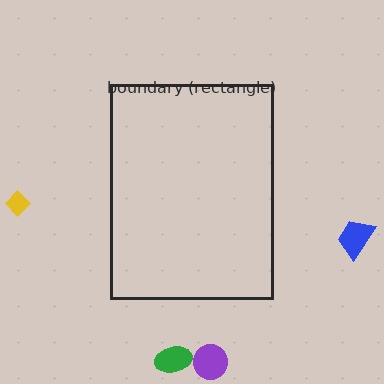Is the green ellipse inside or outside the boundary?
Outside.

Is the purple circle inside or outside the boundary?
Outside.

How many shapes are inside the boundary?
0 inside, 4 outside.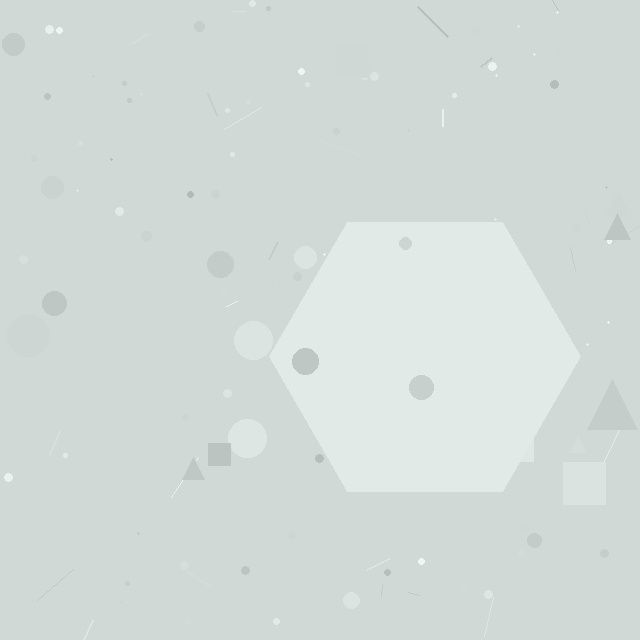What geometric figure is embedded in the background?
A hexagon is embedded in the background.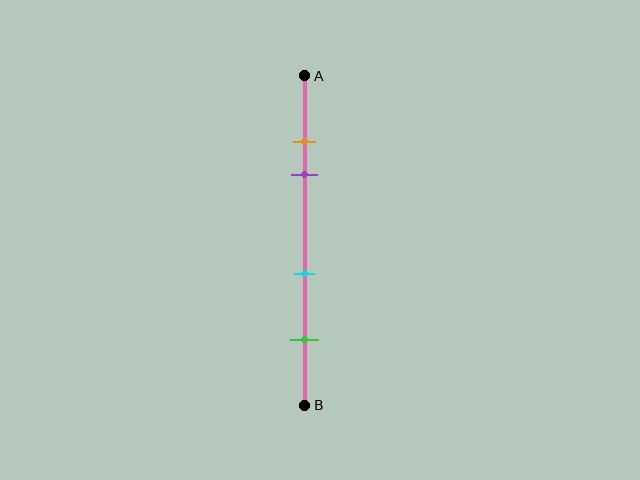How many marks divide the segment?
There are 4 marks dividing the segment.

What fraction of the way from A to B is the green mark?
The green mark is approximately 80% (0.8) of the way from A to B.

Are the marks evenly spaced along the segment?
No, the marks are not evenly spaced.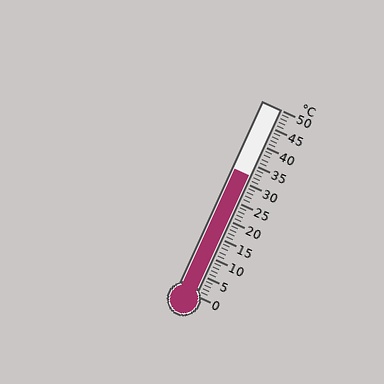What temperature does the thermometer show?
The thermometer shows approximately 32°C.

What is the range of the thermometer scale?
The thermometer scale ranges from 0°C to 50°C.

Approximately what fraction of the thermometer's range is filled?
The thermometer is filled to approximately 65% of its range.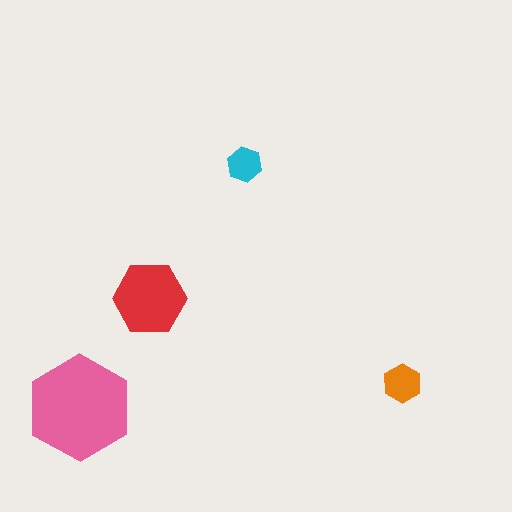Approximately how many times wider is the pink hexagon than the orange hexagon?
About 2.5 times wider.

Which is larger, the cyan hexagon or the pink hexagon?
The pink one.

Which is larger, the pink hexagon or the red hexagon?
The pink one.